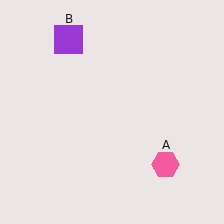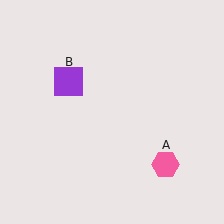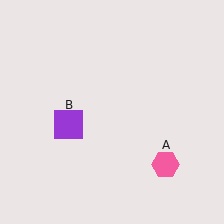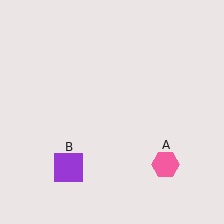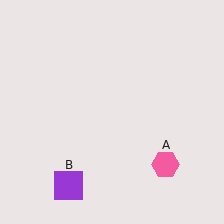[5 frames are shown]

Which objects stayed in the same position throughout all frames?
Pink hexagon (object A) remained stationary.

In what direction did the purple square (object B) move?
The purple square (object B) moved down.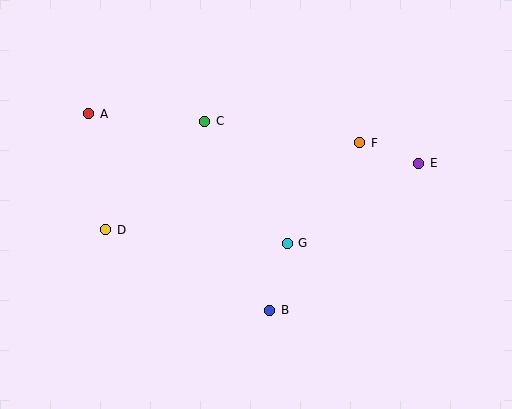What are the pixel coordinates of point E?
Point E is at (419, 163).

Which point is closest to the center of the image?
Point G at (287, 243) is closest to the center.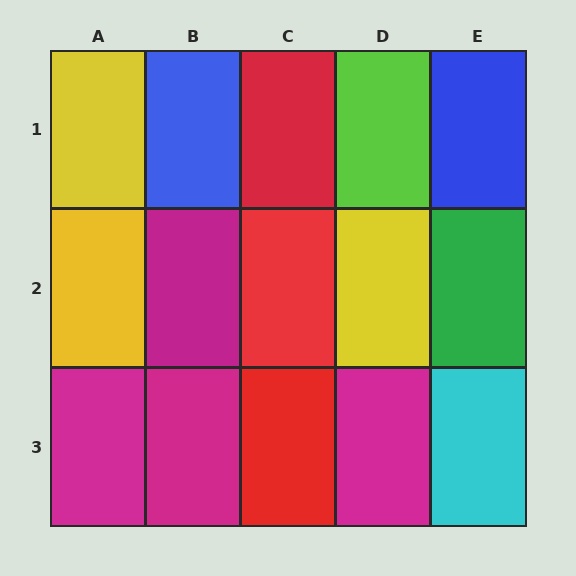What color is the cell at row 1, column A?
Yellow.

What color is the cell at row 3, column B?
Magenta.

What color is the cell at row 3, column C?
Red.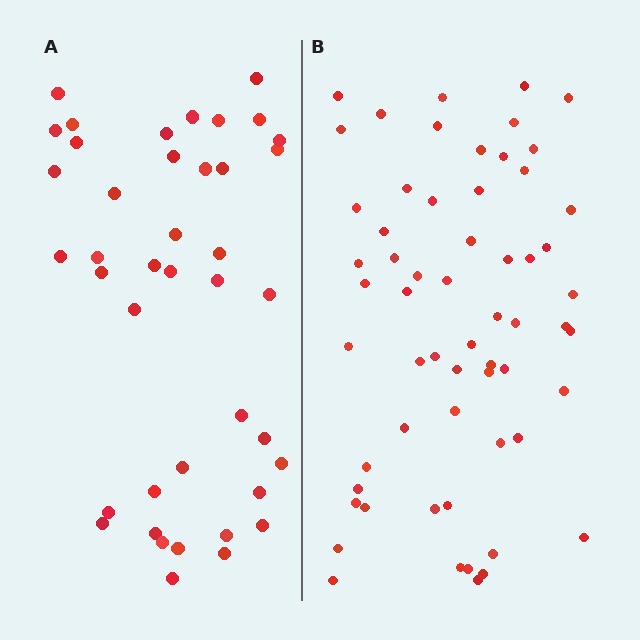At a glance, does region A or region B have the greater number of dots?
Region B (the right region) has more dots.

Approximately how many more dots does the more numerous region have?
Region B has approximately 20 more dots than region A.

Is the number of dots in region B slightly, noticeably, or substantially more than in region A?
Region B has substantially more. The ratio is roughly 1.5 to 1.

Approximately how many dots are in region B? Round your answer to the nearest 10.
About 60 dots.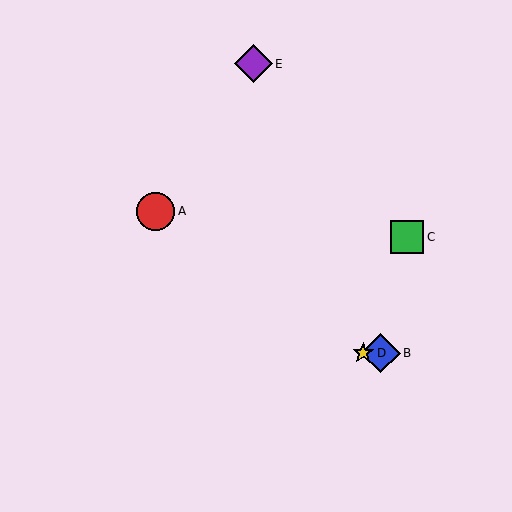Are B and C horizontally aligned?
No, B is at y≈353 and C is at y≈237.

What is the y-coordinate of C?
Object C is at y≈237.